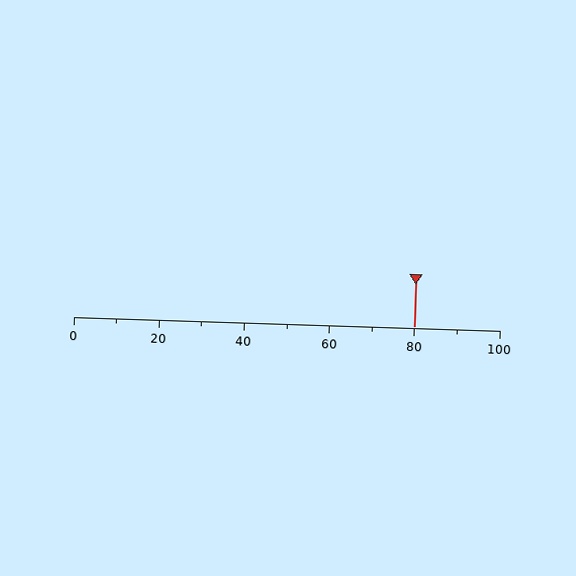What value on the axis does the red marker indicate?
The marker indicates approximately 80.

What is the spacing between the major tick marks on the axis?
The major ticks are spaced 20 apart.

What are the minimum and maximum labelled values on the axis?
The axis runs from 0 to 100.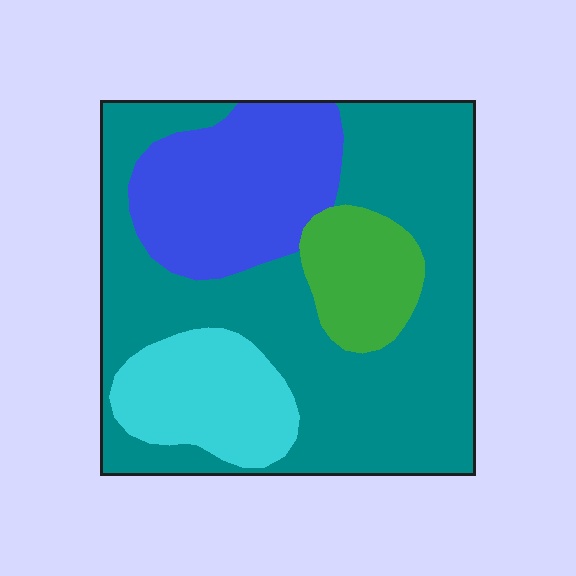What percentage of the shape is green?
Green covers roughly 10% of the shape.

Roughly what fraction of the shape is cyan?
Cyan takes up less than a sixth of the shape.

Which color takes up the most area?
Teal, at roughly 55%.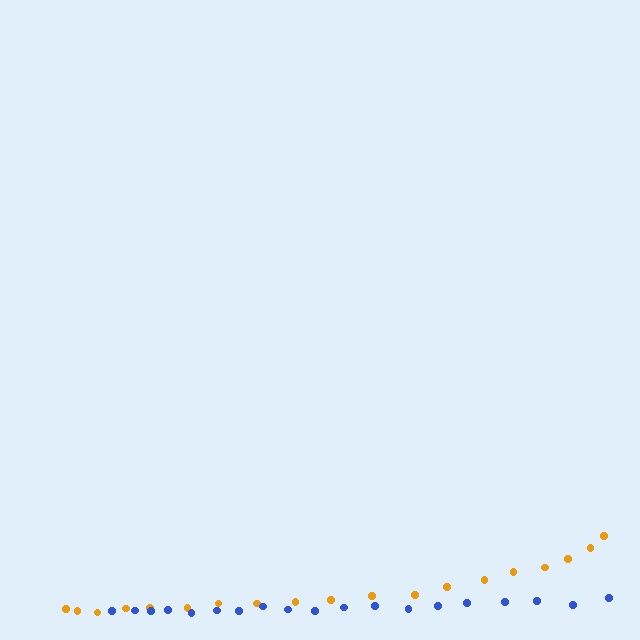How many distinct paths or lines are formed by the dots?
There are 2 distinct paths.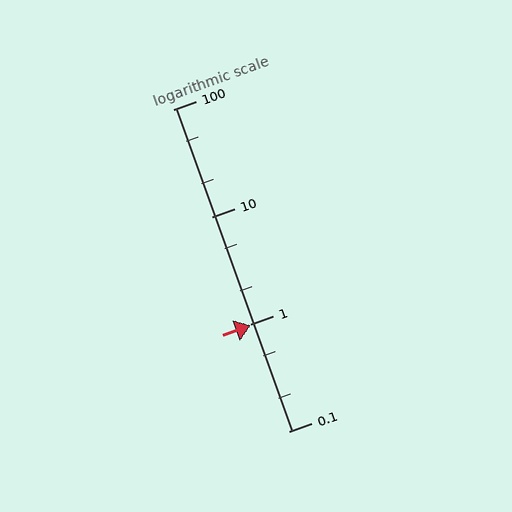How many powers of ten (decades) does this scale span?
The scale spans 3 decades, from 0.1 to 100.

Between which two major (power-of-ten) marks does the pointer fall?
The pointer is between 0.1 and 1.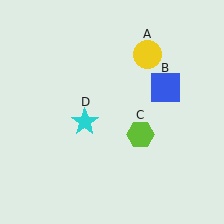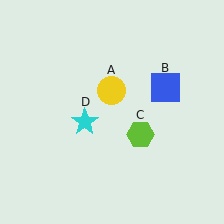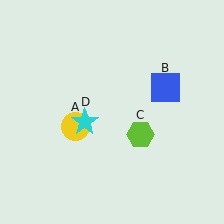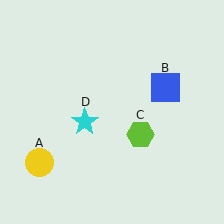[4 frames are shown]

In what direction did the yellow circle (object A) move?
The yellow circle (object A) moved down and to the left.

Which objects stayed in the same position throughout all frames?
Blue square (object B) and lime hexagon (object C) and cyan star (object D) remained stationary.